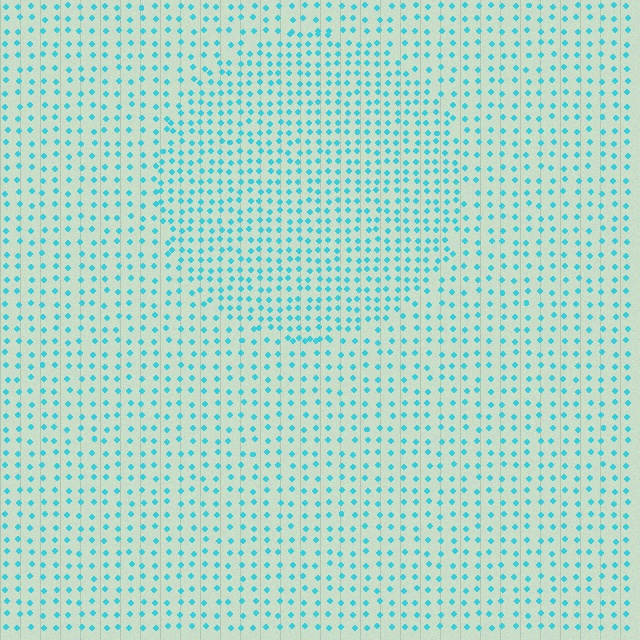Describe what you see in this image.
The image contains small cyan elements arranged at two different densities. A circle-shaped region is visible where the elements are more densely packed than the surrounding area.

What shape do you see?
I see a circle.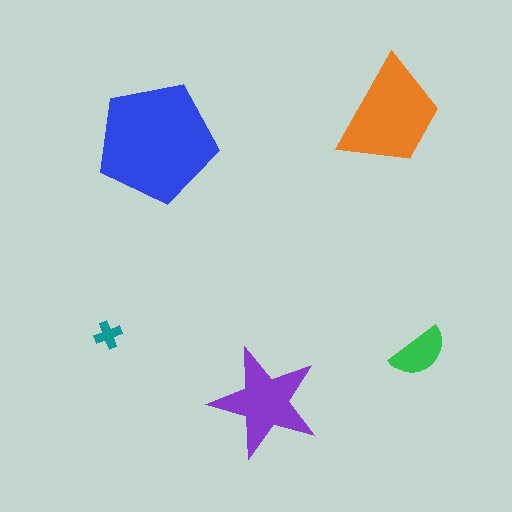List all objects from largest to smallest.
The blue pentagon, the orange trapezoid, the purple star, the green semicircle, the teal cross.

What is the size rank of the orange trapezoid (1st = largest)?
2nd.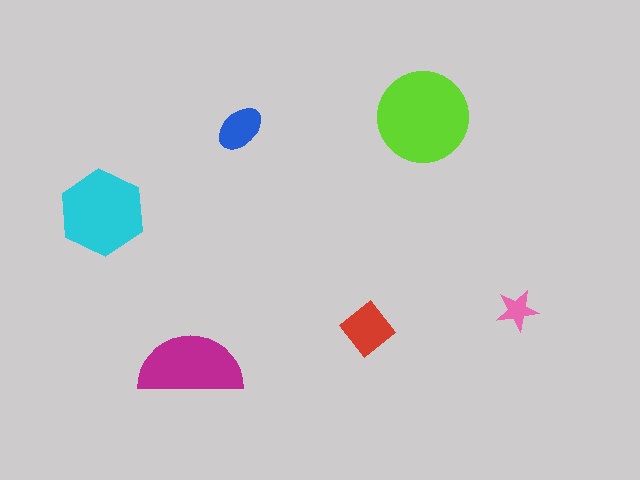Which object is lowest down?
The magenta semicircle is bottommost.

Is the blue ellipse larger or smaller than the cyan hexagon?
Smaller.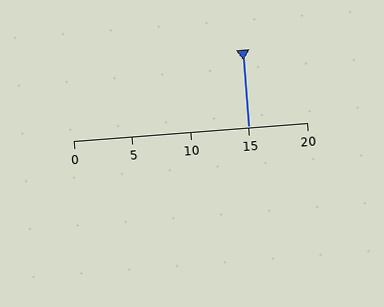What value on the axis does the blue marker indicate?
The marker indicates approximately 15.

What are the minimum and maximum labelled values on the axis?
The axis runs from 0 to 20.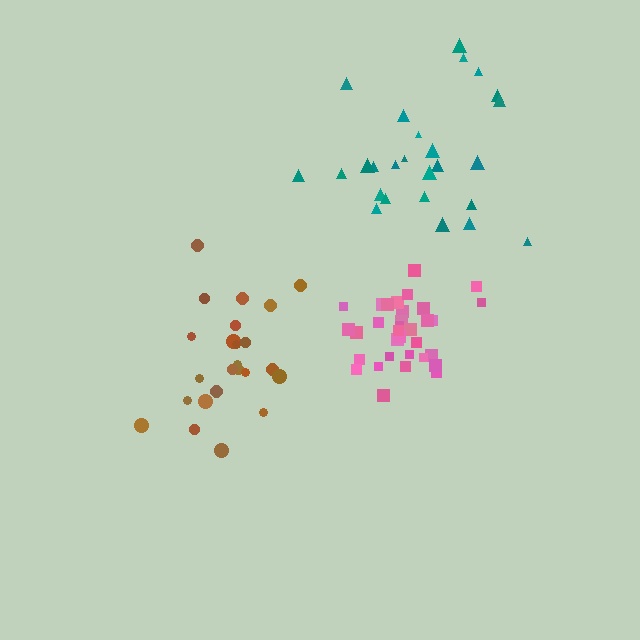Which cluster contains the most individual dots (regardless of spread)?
Pink (34).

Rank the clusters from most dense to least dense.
pink, brown, teal.